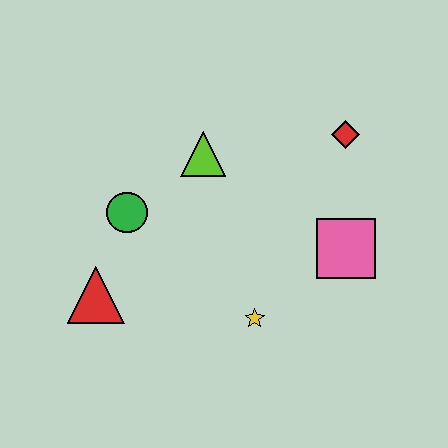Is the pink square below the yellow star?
No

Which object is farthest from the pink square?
The red triangle is farthest from the pink square.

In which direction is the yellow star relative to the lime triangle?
The yellow star is below the lime triangle.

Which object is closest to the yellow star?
The pink square is closest to the yellow star.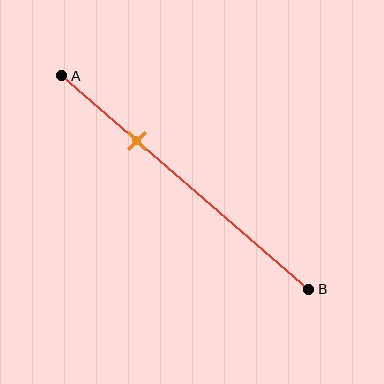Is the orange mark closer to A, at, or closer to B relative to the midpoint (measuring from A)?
The orange mark is closer to point A than the midpoint of segment AB.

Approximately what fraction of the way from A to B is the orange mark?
The orange mark is approximately 30% of the way from A to B.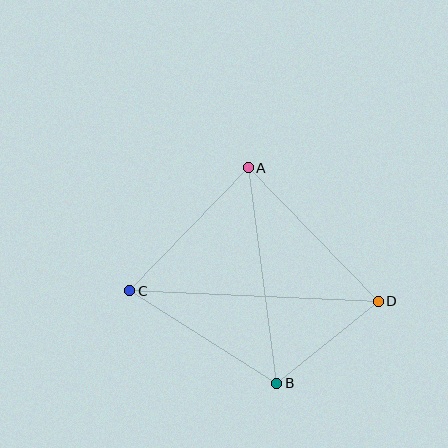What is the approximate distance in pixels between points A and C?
The distance between A and C is approximately 171 pixels.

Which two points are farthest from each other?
Points C and D are farthest from each other.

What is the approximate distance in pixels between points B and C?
The distance between B and C is approximately 174 pixels.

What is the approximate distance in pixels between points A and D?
The distance between A and D is approximately 186 pixels.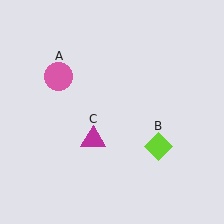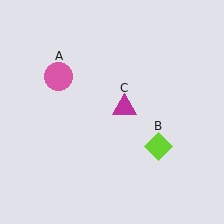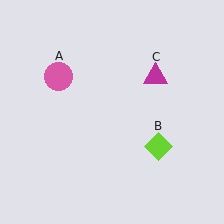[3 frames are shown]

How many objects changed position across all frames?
1 object changed position: magenta triangle (object C).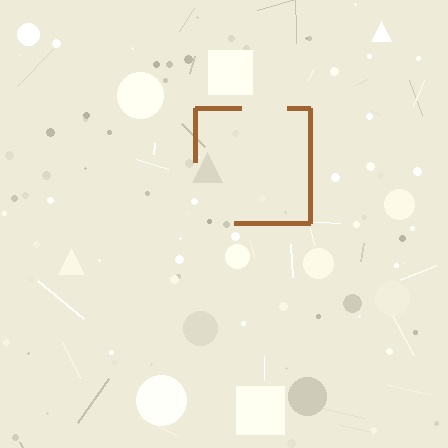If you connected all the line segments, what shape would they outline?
They would outline a square.